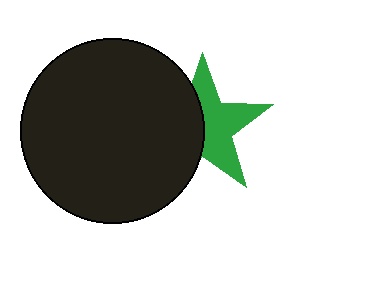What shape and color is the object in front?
The object in front is a black circle.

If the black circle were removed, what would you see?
You would see the complete green star.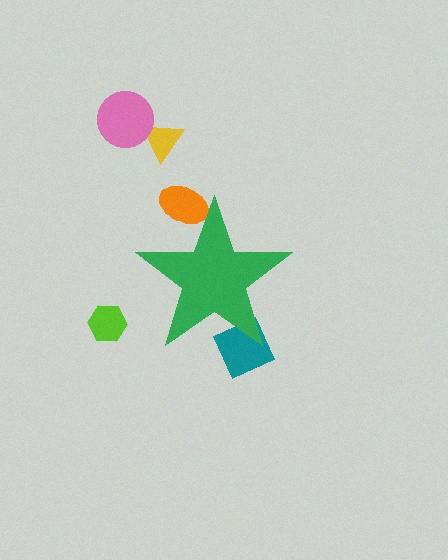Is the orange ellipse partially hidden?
Yes, the orange ellipse is partially hidden behind the green star.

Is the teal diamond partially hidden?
Yes, the teal diamond is partially hidden behind the green star.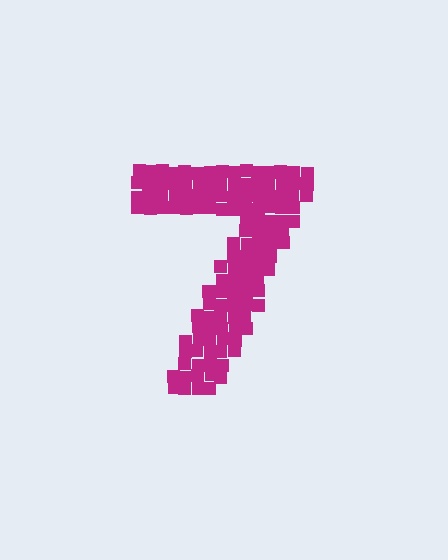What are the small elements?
The small elements are squares.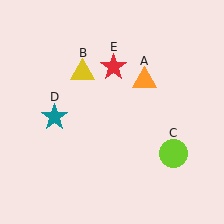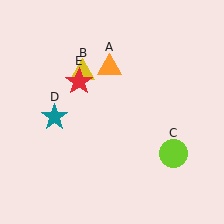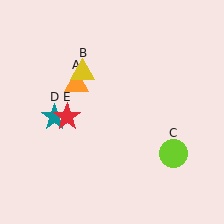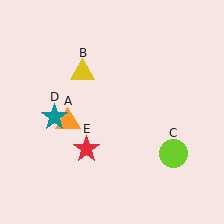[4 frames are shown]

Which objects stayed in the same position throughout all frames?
Yellow triangle (object B) and lime circle (object C) and teal star (object D) remained stationary.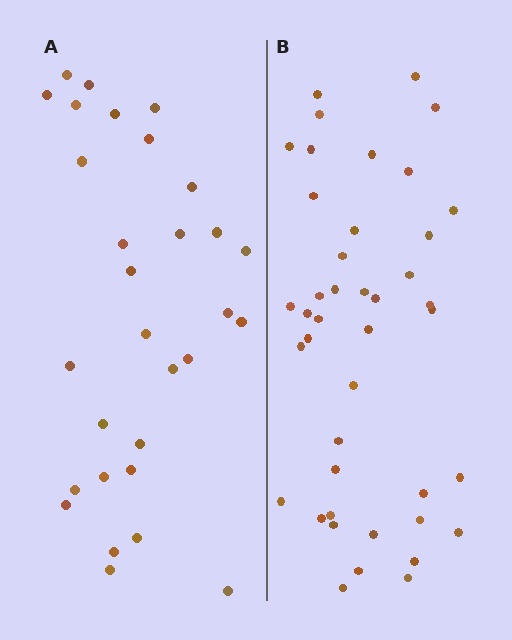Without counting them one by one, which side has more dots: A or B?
Region B (the right region) has more dots.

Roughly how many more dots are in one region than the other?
Region B has roughly 12 or so more dots than region A.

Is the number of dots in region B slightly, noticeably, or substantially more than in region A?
Region B has noticeably more, but not dramatically so. The ratio is roughly 1.4 to 1.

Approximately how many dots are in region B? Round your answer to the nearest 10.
About 40 dots. (The exact count is 42, which rounds to 40.)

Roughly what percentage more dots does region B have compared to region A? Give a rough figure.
About 40% more.